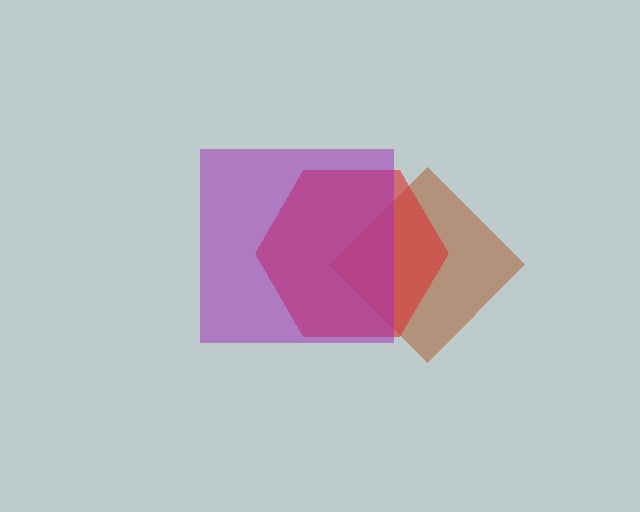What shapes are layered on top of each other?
The layered shapes are: a brown diamond, a red hexagon, a purple square.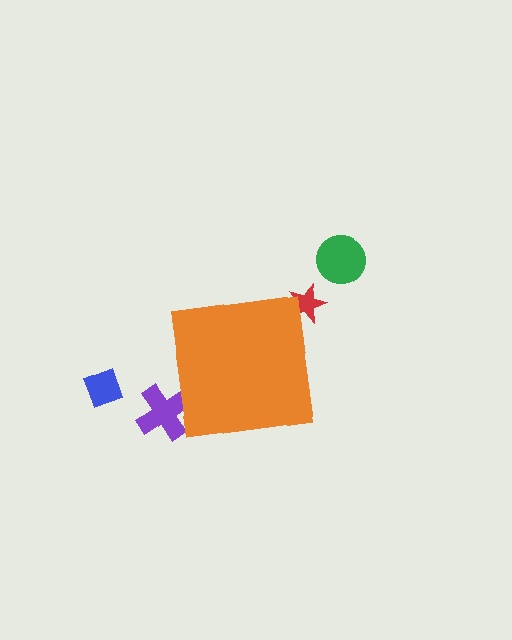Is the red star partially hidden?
Yes, the red star is partially hidden behind the orange square.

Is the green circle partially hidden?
No, the green circle is fully visible.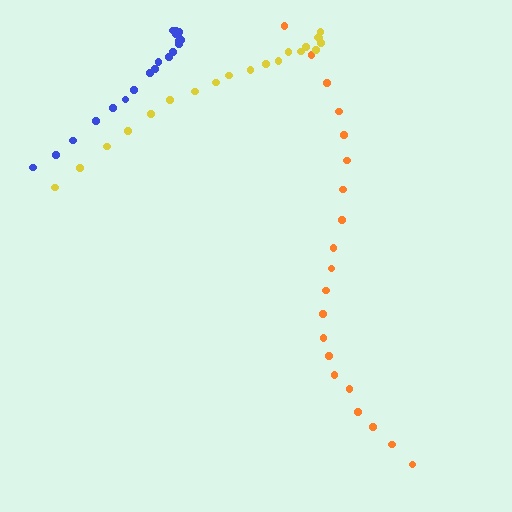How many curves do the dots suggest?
There are 3 distinct paths.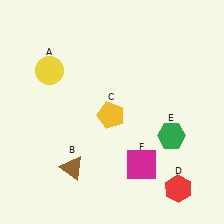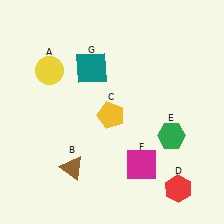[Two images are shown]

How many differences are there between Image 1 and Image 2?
There is 1 difference between the two images.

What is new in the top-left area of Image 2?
A teal square (G) was added in the top-left area of Image 2.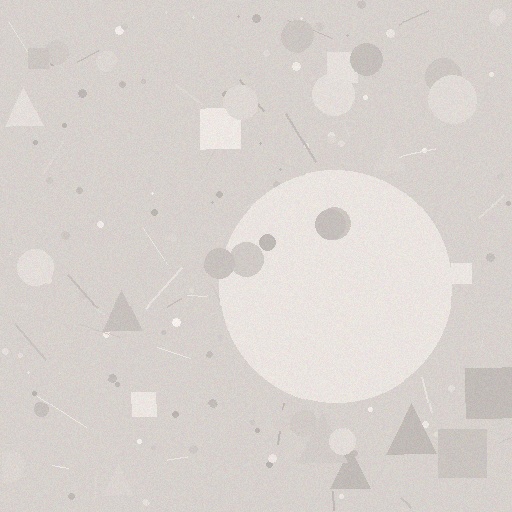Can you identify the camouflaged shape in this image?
The camouflaged shape is a circle.